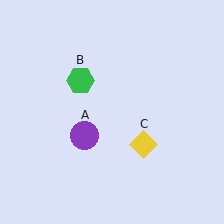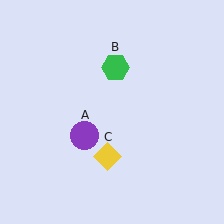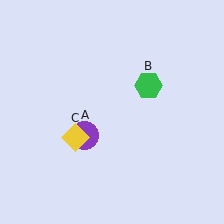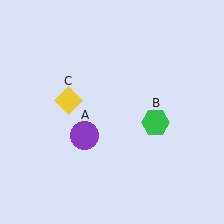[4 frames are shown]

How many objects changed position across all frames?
2 objects changed position: green hexagon (object B), yellow diamond (object C).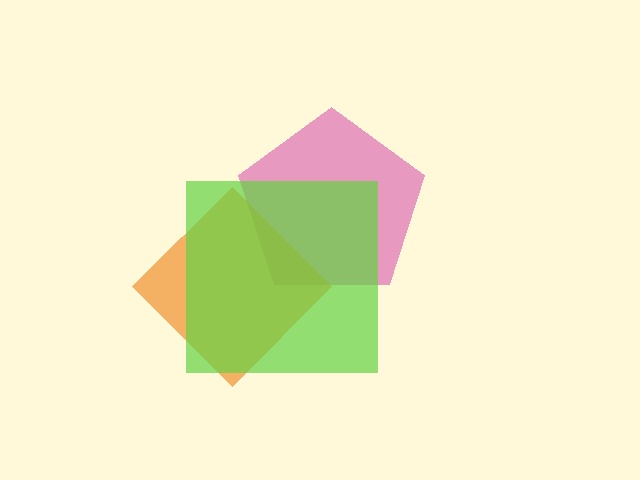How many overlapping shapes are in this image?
There are 3 overlapping shapes in the image.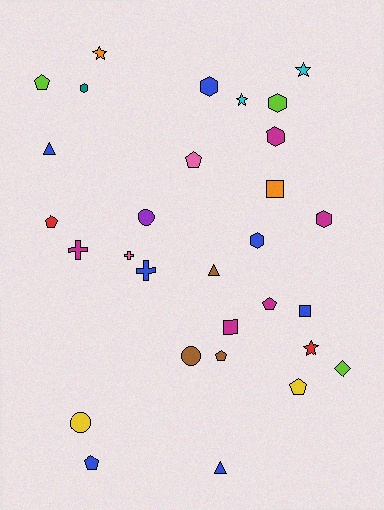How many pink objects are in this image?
There are 2 pink objects.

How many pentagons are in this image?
There are 7 pentagons.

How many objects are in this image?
There are 30 objects.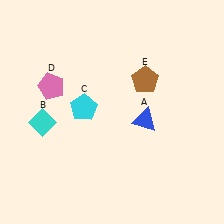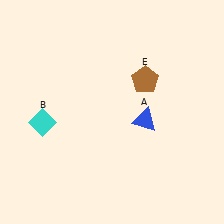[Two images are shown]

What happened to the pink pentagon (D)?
The pink pentagon (D) was removed in Image 2. It was in the top-left area of Image 1.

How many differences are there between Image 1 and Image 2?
There are 2 differences between the two images.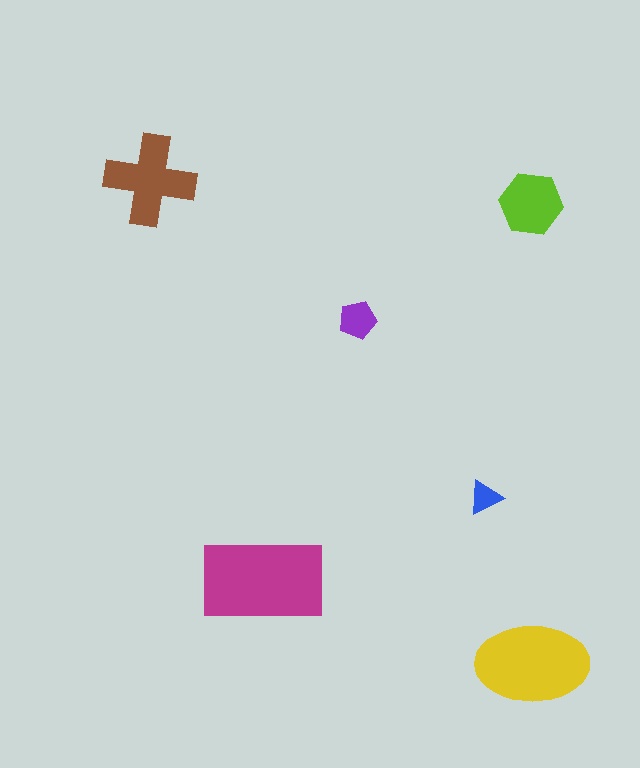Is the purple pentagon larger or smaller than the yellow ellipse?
Smaller.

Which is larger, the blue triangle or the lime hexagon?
The lime hexagon.